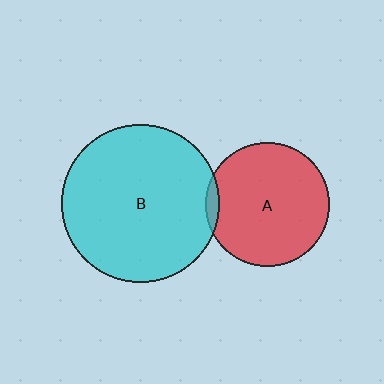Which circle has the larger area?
Circle B (cyan).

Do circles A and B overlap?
Yes.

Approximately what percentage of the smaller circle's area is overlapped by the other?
Approximately 5%.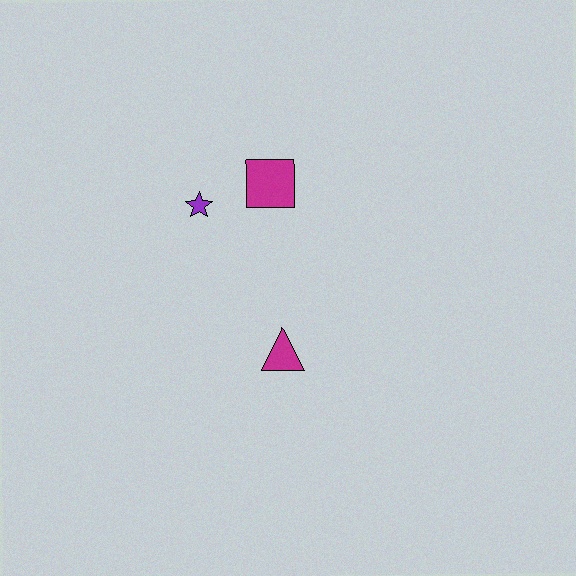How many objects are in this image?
There are 3 objects.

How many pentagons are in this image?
There are no pentagons.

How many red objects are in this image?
There are no red objects.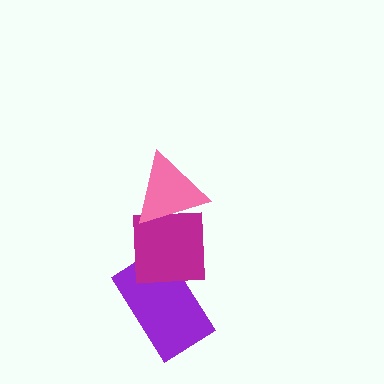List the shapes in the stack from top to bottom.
From top to bottom: the pink triangle, the magenta square, the purple rectangle.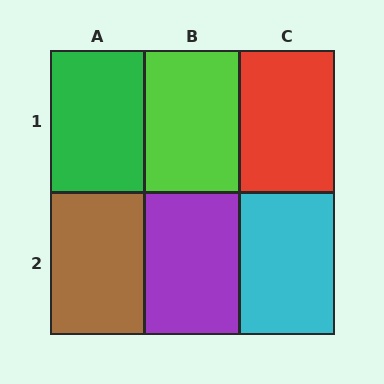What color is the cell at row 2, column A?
Brown.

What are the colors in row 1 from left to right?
Green, lime, red.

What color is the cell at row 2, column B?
Purple.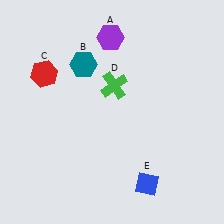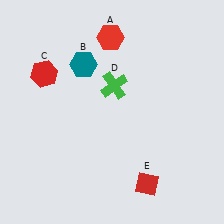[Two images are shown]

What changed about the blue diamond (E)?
In Image 1, E is blue. In Image 2, it changed to red.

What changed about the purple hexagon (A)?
In Image 1, A is purple. In Image 2, it changed to red.